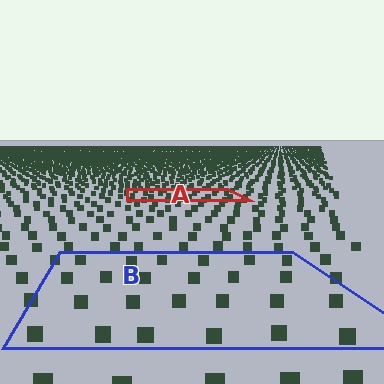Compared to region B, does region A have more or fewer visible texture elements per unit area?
Region A has more texture elements per unit area — they are packed more densely because it is farther away.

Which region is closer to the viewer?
Region B is closer. The texture elements there are larger and more spread out.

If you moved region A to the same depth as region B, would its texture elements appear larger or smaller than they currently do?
They would appear larger. At a closer depth, the same texture elements are projected at a bigger on-screen size.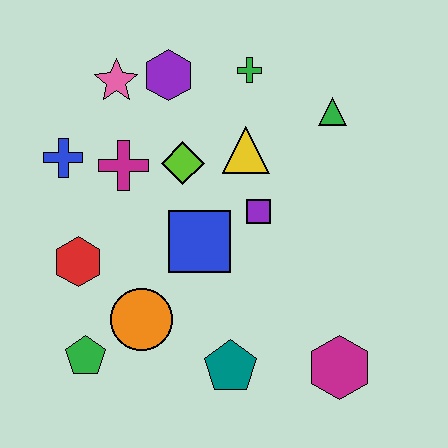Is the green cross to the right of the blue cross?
Yes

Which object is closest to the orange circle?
The green pentagon is closest to the orange circle.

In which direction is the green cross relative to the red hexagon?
The green cross is above the red hexagon.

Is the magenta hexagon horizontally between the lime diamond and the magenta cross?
No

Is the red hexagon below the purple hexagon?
Yes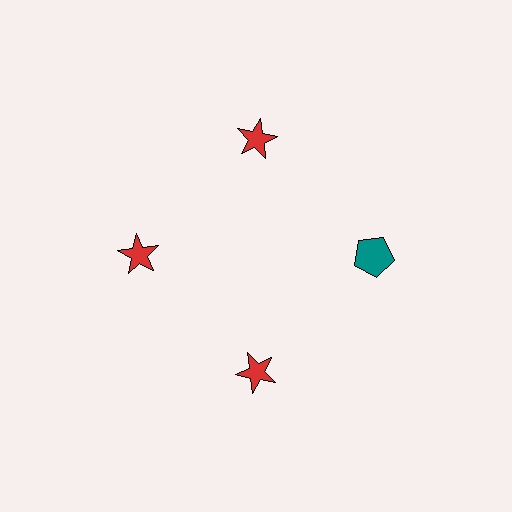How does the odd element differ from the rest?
It differs in both color (teal instead of red) and shape (pentagon instead of star).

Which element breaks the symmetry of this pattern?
The teal pentagon at roughly the 3 o'clock position breaks the symmetry. All other shapes are red stars.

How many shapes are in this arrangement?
There are 4 shapes arranged in a ring pattern.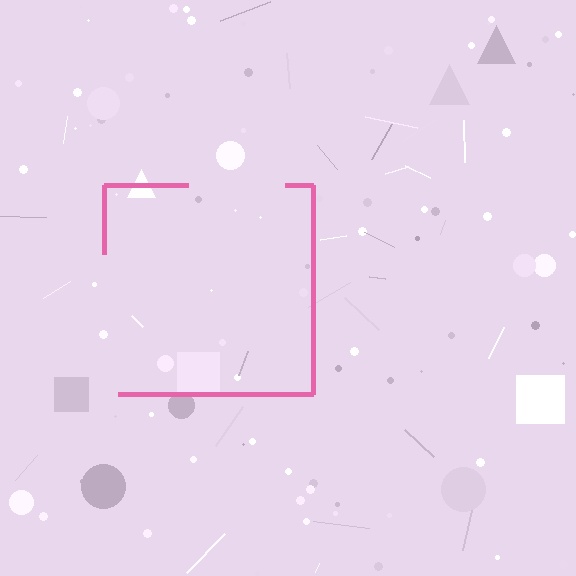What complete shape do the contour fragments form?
The contour fragments form a square.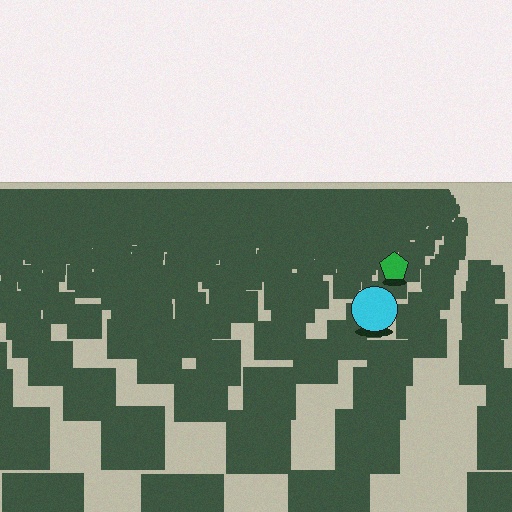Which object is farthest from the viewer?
The green pentagon is farthest from the viewer. It appears smaller and the ground texture around it is denser.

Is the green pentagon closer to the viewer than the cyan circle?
No. The cyan circle is closer — you can tell from the texture gradient: the ground texture is coarser near it.